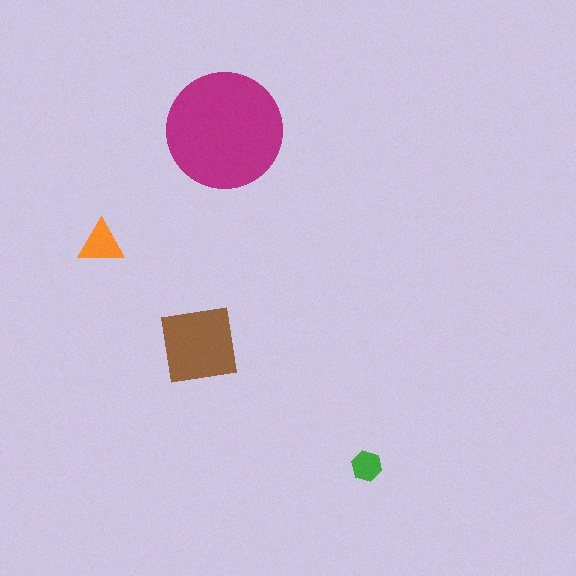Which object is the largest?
The magenta circle.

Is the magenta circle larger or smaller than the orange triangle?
Larger.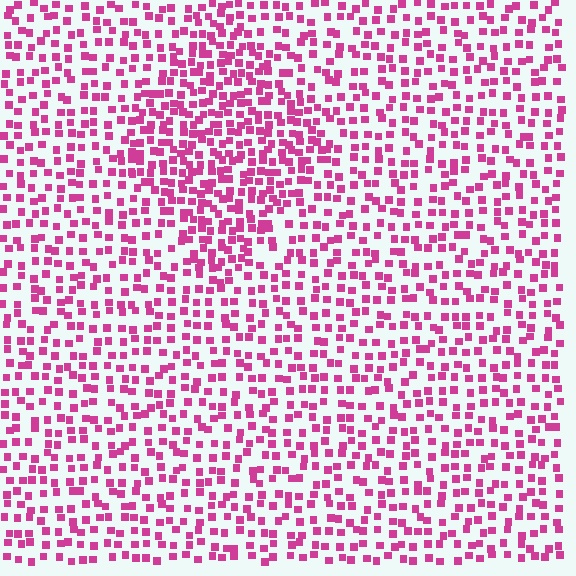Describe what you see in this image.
The image contains small magenta elements arranged at two different densities. A diamond-shaped region is visible where the elements are more densely packed than the surrounding area.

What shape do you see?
I see a diamond.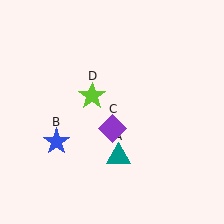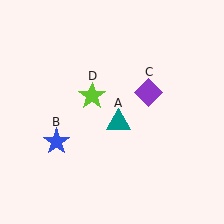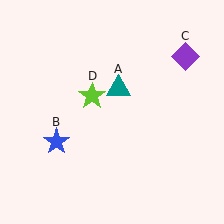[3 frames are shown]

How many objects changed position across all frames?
2 objects changed position: teal triangle (object A), purple diamond (object C).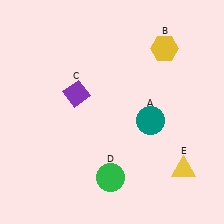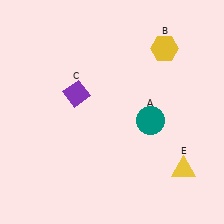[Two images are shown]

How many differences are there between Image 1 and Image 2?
There is 1 difference between the two images.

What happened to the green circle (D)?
The green circle (D) was removed in Image 2. It was in the bottom-left area of Image 1.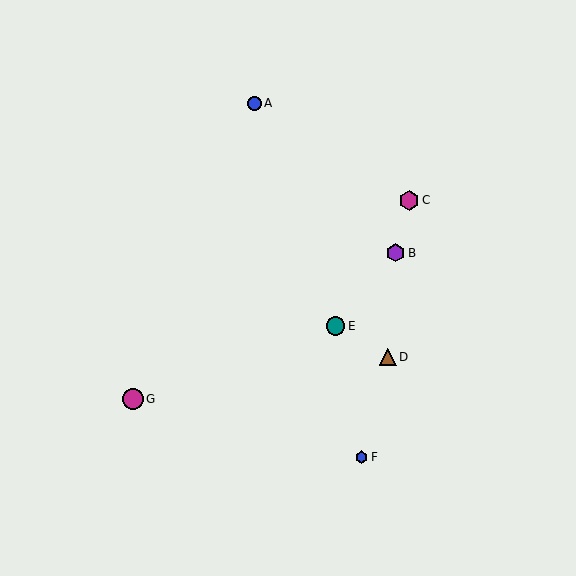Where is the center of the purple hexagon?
The center of the purple hexagon is at (396, 253).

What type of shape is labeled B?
Shape B is a purple hexagon.